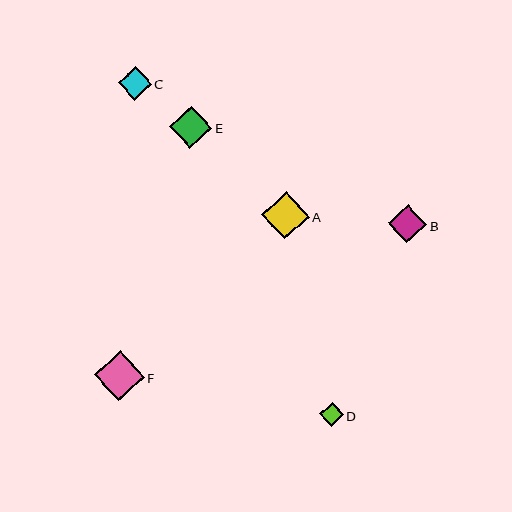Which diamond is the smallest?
Diamond D is the smallest with a size of approximately 24 pixels.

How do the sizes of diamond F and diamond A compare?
Diamond F and diamond A are approximately the same size.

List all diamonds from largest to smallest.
From largest to smallest: F, A, E, B, C, D.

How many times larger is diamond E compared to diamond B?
Diamond E is approximately 1.1 times the size of diamond B.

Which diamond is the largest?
Diamond F is the largest with a size of approximately 50 pixels.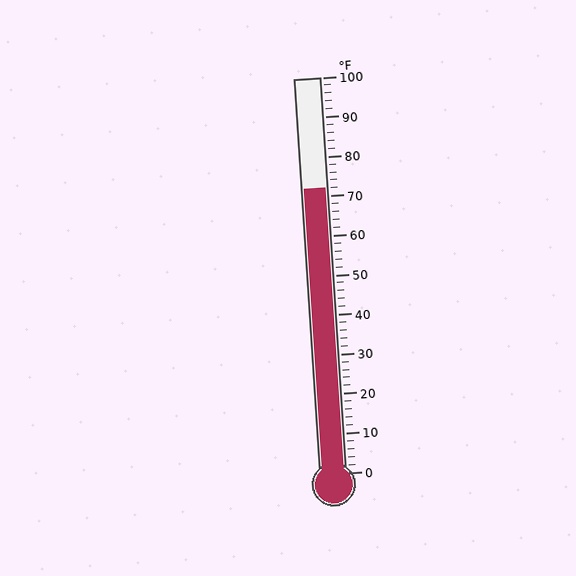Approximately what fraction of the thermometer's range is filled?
The thermometer is filled to approximately 70% of its range.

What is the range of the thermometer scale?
The thermometer scale ranges from 0°F to 100°F.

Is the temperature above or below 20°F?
The temperature is above 20°F.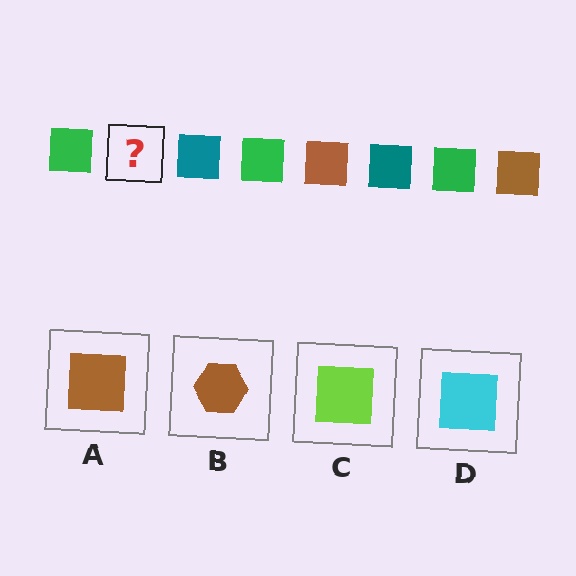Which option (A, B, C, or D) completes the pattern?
A.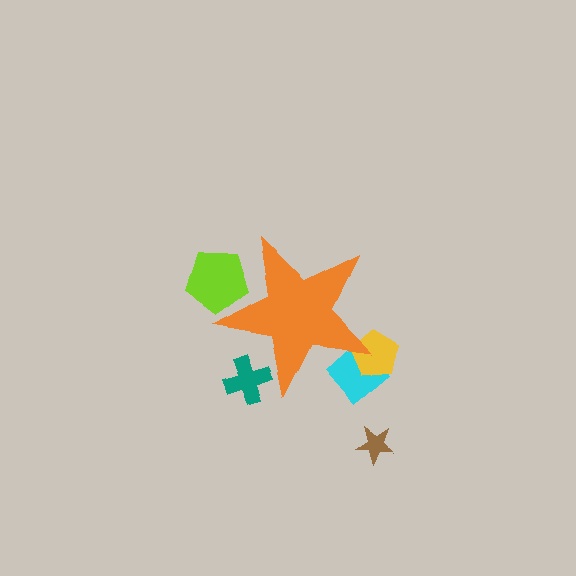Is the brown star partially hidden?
No, the brown star is fully visible.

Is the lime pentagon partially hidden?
Yes, the lime pentagon is partially hidden behind the orange star.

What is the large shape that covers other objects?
An orange star.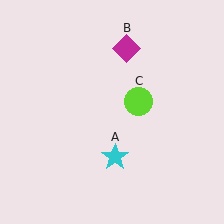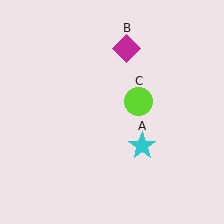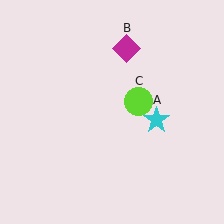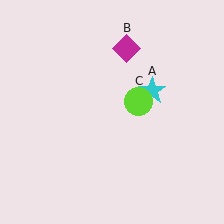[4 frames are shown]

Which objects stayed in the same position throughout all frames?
Magenta diamond (object B) and lime circle (object C) remained stationary.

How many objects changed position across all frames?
1 object changed position: cyan star (object A).